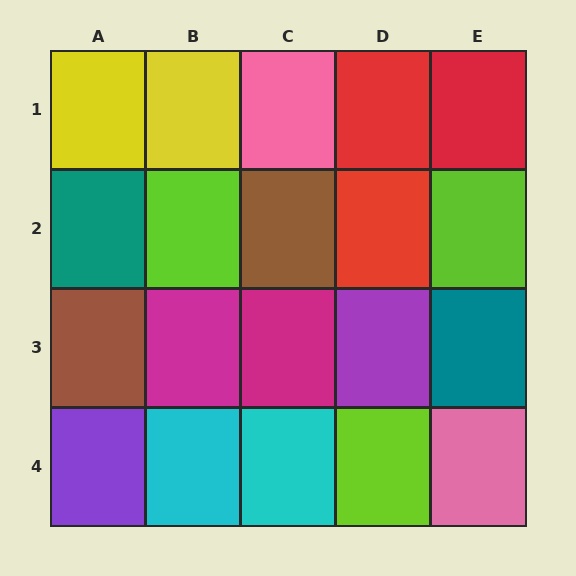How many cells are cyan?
2 cells are cyan.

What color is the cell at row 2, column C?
Brown.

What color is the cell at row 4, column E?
Pink.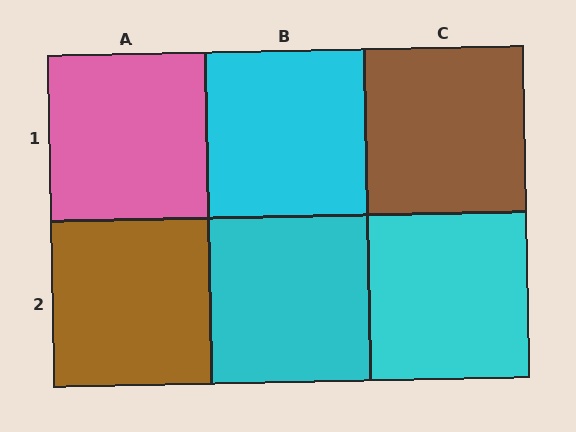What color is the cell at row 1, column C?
Brown.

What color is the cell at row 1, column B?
Cyan.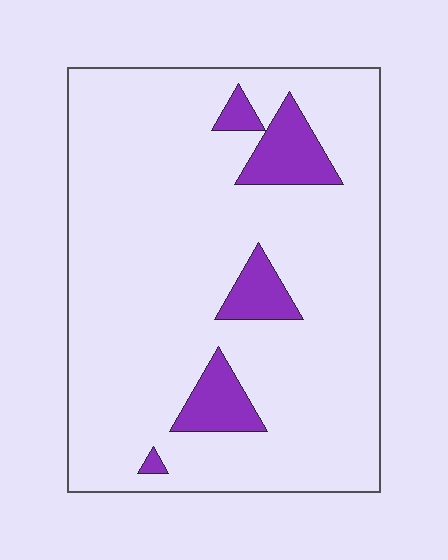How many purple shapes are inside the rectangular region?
5.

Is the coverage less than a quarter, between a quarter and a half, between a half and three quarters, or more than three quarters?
Less than a quarter.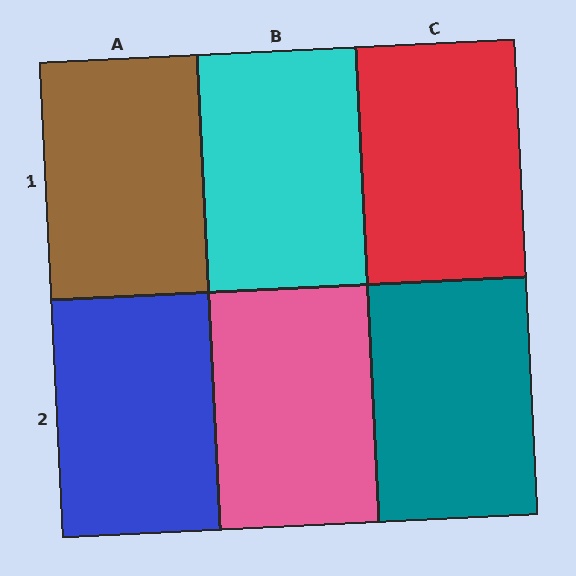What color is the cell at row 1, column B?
Cyan.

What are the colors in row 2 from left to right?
Blue, pink, teal.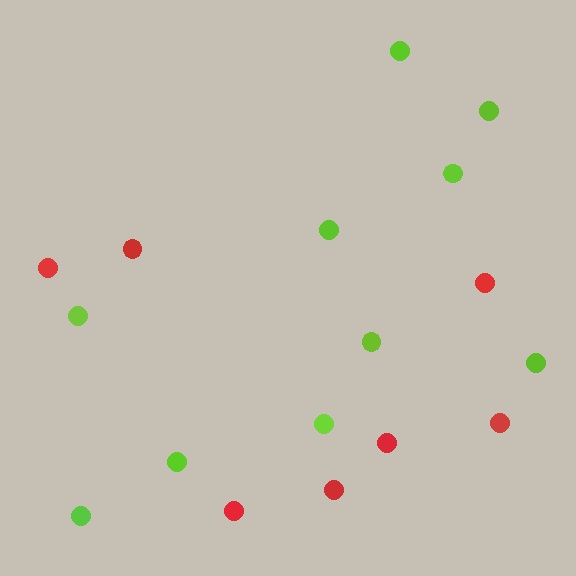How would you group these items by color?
There are 2 groups: one group of lime circles (10) and one group of red circles (7).